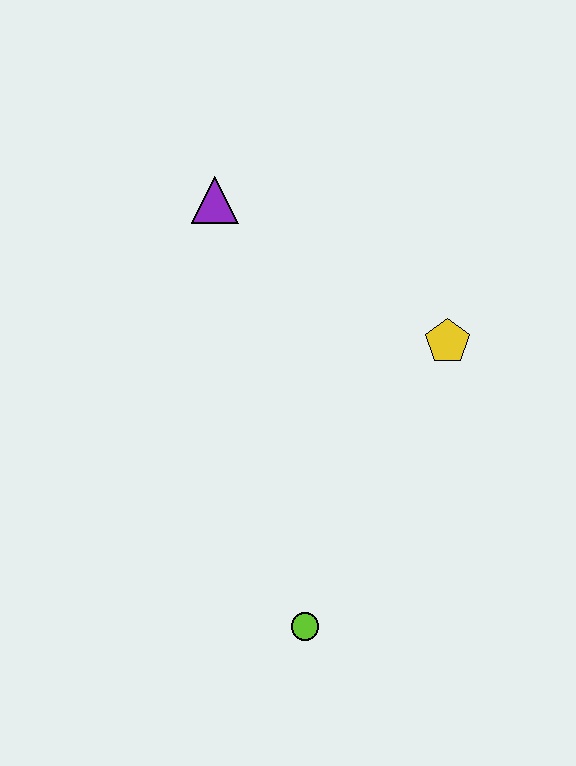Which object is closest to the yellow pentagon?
The purple triangle is closest to the yellow pentagon.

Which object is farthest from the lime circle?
The purple triangle is farthest from the lime circle.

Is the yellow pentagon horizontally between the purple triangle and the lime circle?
No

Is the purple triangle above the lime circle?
Yes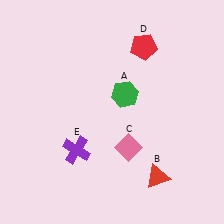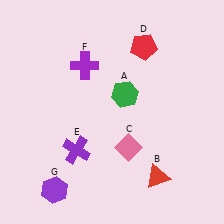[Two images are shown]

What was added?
A purple cross (F), a purple hexagon (G) were added in Image 2.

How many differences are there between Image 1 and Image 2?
There are 2 differences between the two images.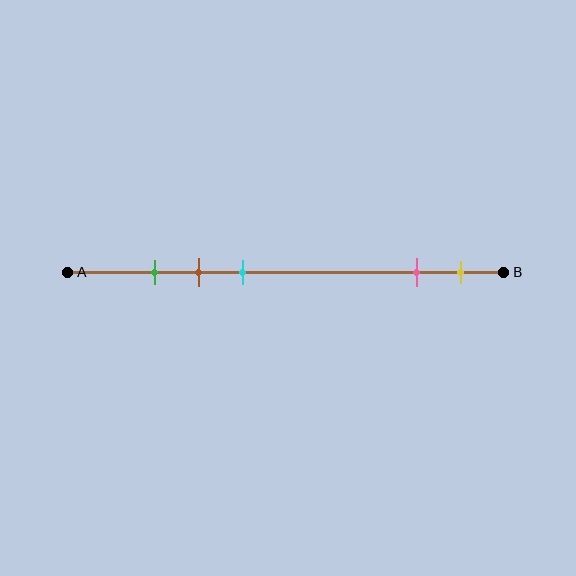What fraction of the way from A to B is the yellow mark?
The yellow mark is approximately 90% (0.9) of the way from A to B.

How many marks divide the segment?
There are 5 marks dividing the segment.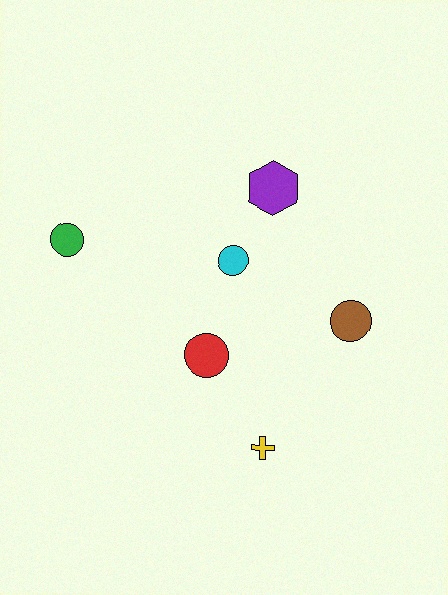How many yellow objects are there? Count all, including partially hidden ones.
There is 1 yellow object.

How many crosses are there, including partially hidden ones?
There is 1 cross.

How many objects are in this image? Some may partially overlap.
There are 6 objects.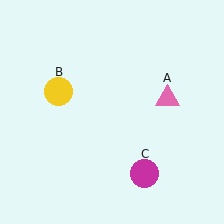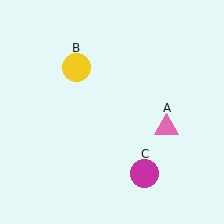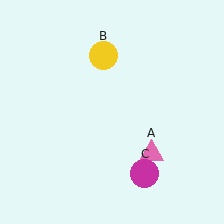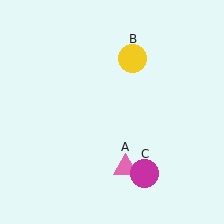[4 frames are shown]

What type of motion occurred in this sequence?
The pink triangle (object A), yellow circle (object B) rotated clockwise around the center of the scene.